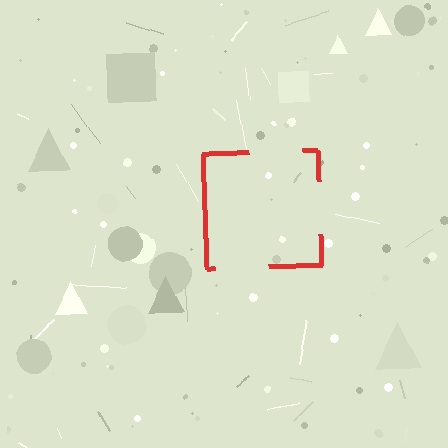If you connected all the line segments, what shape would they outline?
They would outline a square.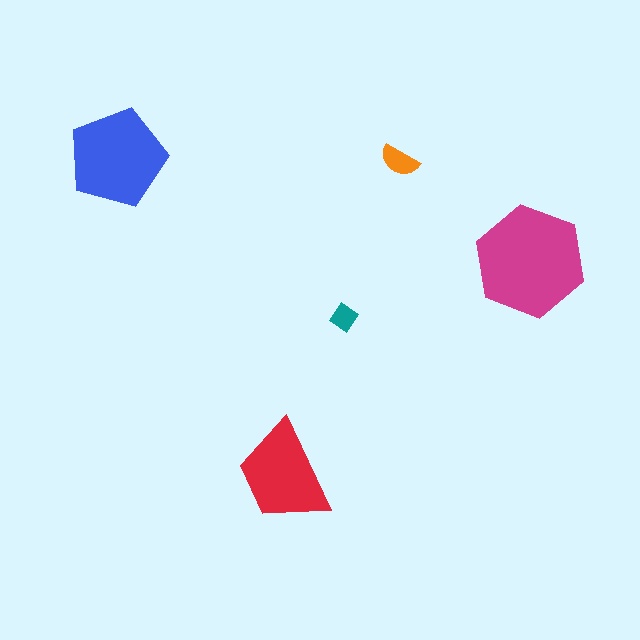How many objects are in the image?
There are 5 objects in the image.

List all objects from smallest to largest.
The teal diamond, the orange semicircle, the red trapezoid, the blue pentagon, the magenta hexagon.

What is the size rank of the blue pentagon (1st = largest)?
2nd.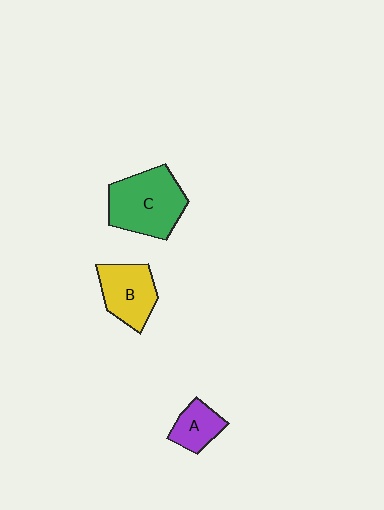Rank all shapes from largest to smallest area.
From largest to smallest: C (green), B (yellow), A (purple).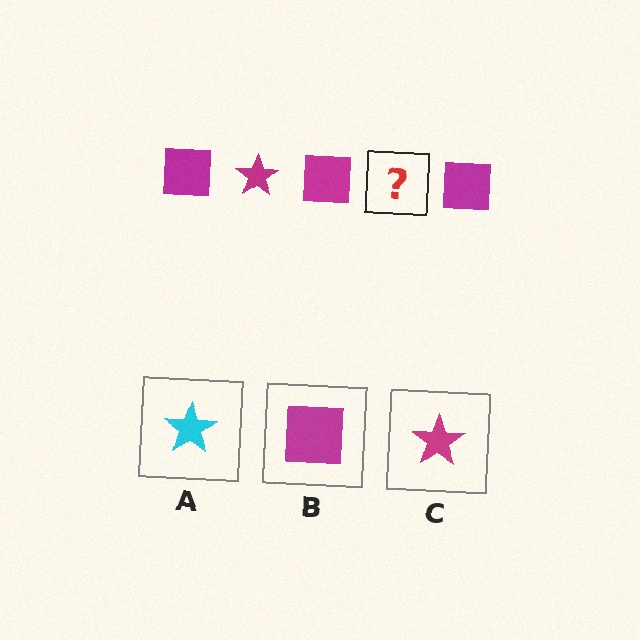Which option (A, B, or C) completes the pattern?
C.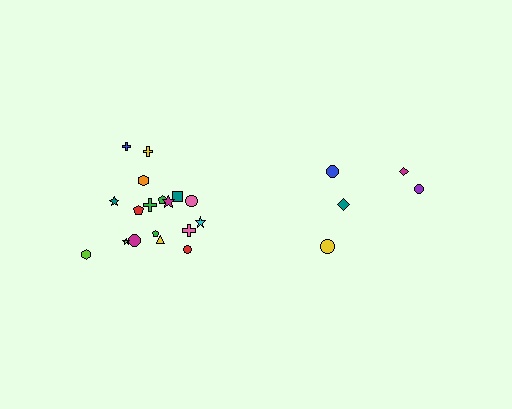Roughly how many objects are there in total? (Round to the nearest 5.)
Roughly 25 objects in total.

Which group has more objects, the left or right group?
The left group.